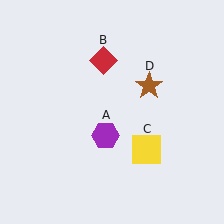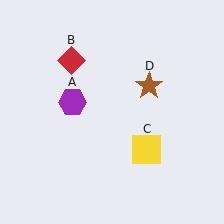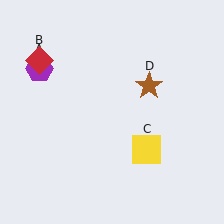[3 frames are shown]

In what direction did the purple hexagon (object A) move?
The purple hexagon (object A) moved up and to the left.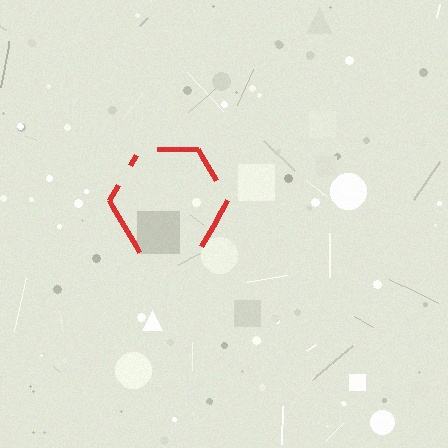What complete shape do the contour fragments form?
The contour fragments form a hexagon.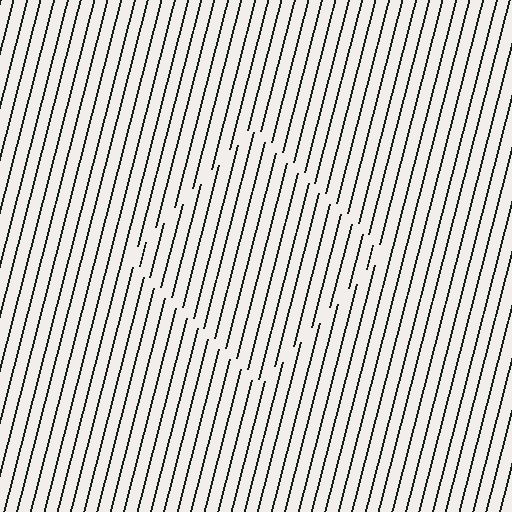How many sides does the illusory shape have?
4 sides — the line-ends trace a square.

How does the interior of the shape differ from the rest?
The interior of the shape contains the same grating, shifted by half a period — the contour is defined by the phase discontinuity where line-ends from the inner and outer gratings abut.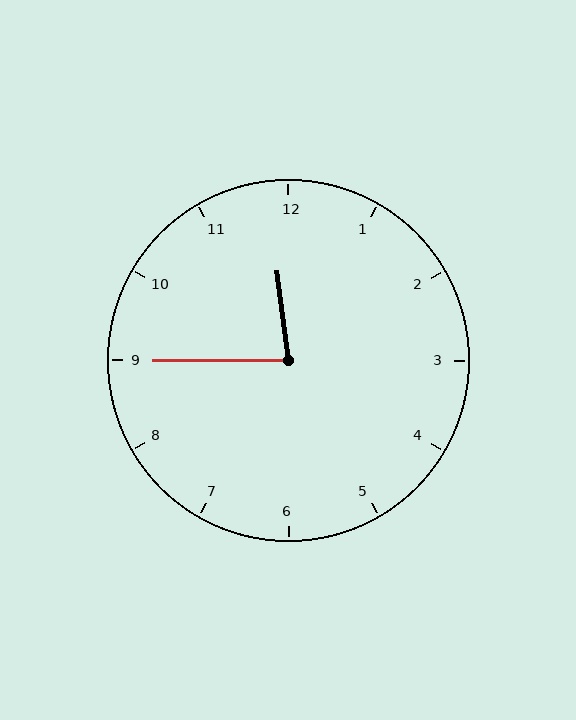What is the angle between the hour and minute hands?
Approximately 82 degrees.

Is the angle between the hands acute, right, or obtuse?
It is acute.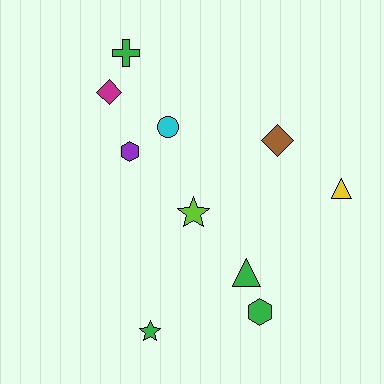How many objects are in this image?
There are 10 objects.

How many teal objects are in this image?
There are no teal objects.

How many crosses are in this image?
There is 1 cross.